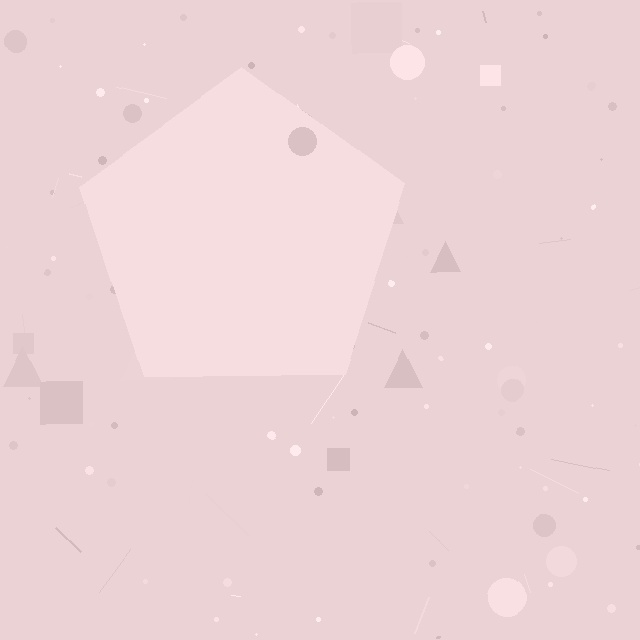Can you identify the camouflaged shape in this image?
The camouflaged shape is a pentagon.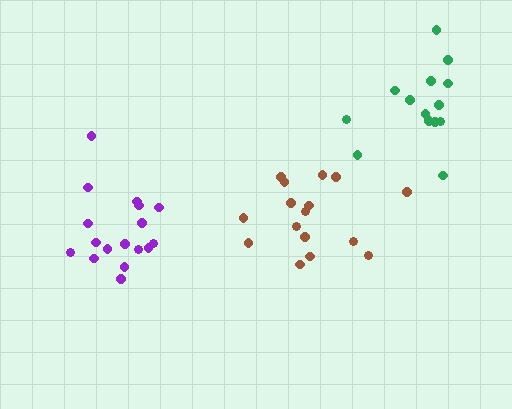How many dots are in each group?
Group 1: 17 dots, Group 2: 14 dots, Group 3: 16 dots (47 total).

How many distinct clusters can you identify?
There are 3 distinct clusters.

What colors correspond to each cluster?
The clusters are colored: purple, green, brown.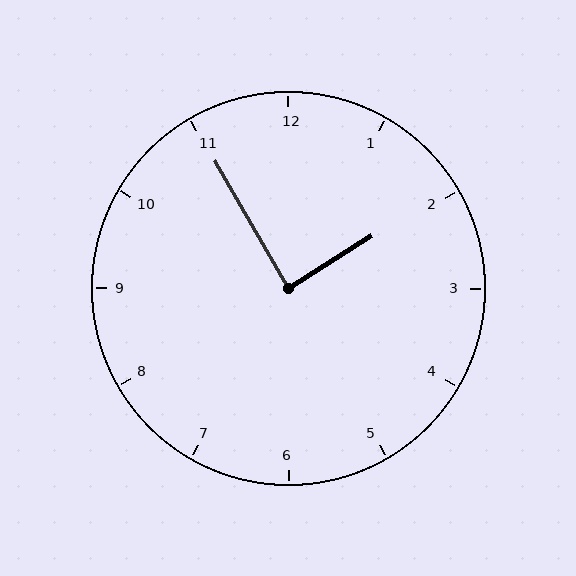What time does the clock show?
1:55.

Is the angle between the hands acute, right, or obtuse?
It is right.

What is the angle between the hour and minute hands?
Approximately 88 degrees.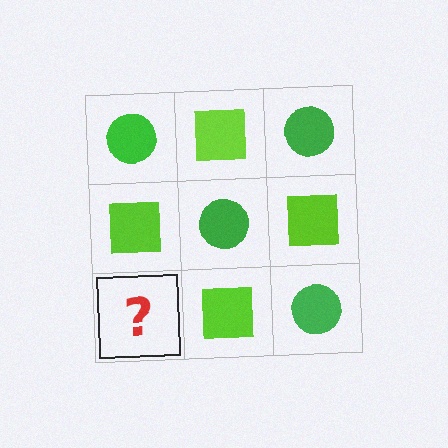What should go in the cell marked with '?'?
The missing cell should contain a green circle.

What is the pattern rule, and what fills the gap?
The rule is that it alternates green circle and lime square in a checkerboard pattern. The gap should be filled with a green circle.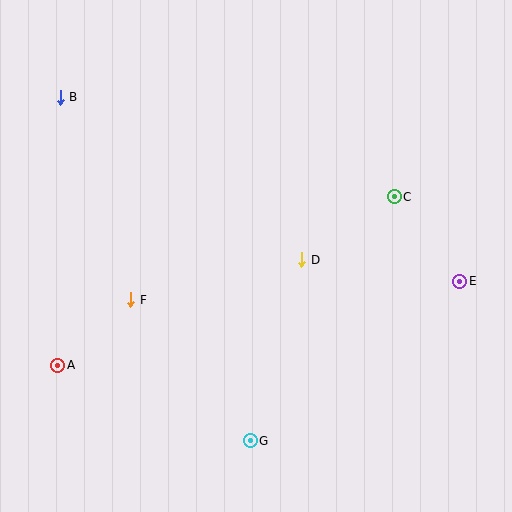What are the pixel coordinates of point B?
Point B is at (60, 97).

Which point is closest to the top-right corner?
Point C is closest to the top-right corner.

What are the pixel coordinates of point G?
Point G is at (250, 441).